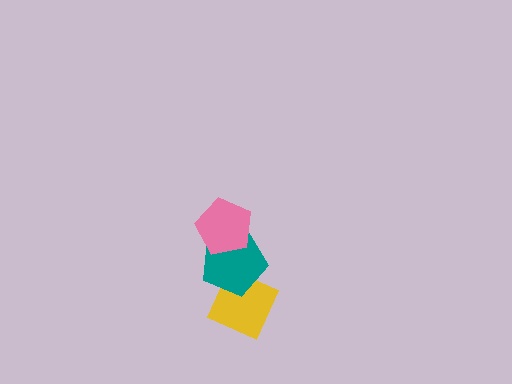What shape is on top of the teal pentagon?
The pink pentagon is on top of the teal pentagon.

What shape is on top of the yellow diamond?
The teal pentagon is on top of the yellow diamond.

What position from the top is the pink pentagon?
The pink pentagon is 1st from the top.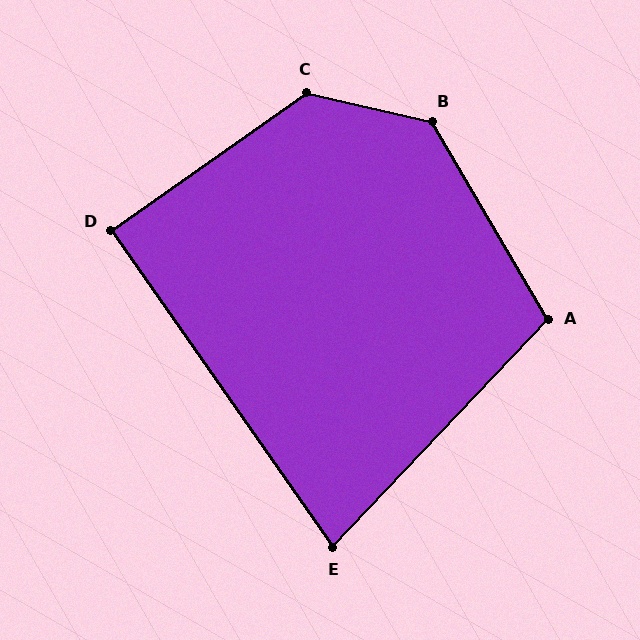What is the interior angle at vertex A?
Approximately 106 degrees (obtuse).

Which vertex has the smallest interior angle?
E, at approximately 78 degrees.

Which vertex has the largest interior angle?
B, at approximately 133 degrees.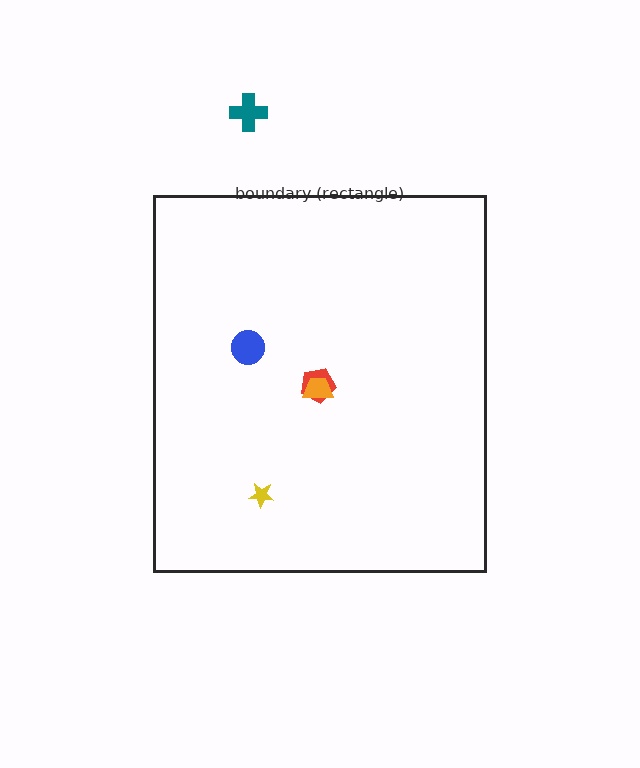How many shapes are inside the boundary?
4 inside, 1 outside.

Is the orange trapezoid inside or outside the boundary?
Inside.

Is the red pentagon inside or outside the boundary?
Inside.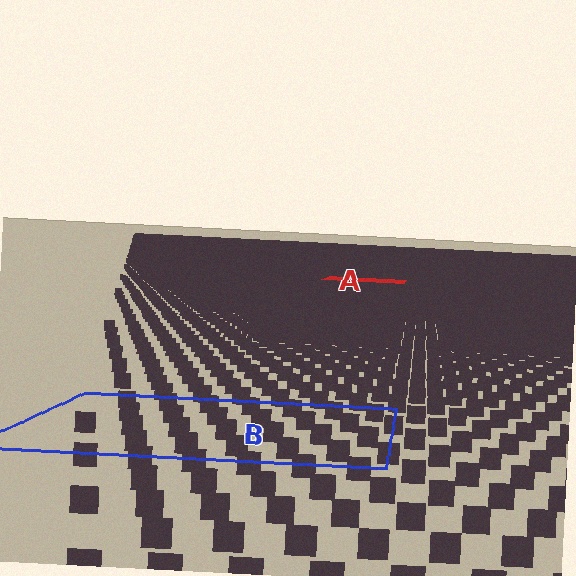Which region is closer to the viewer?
Region B is closer. The texture elements there are larger and more spread out.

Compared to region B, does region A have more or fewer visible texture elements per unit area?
Region A has more texture elements per unit area — they are packed more densely because it is farther away.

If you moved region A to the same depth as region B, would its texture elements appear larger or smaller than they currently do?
They would appear larger. At a closer depth, the same texture elements are projected at a bigger on-screen size.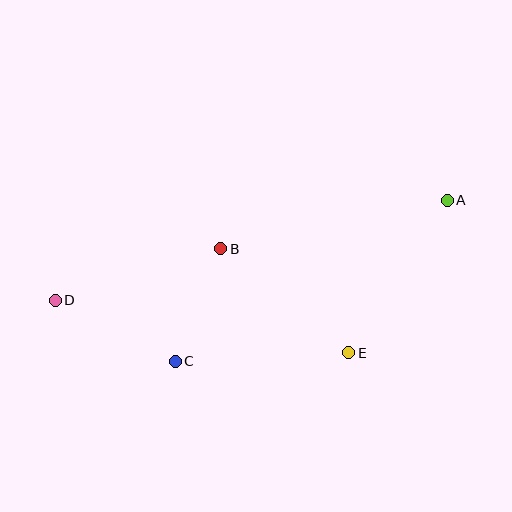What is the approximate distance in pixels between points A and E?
The distance between A and E is approximately 182 pixels.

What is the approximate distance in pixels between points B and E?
The distance between B and E is approximately 165 pixels.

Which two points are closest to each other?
Points B and C are closest to each other.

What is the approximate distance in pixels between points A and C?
The distance between A and C is approximately 316 pixels.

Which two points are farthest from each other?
Points A and D are farthest from each other.